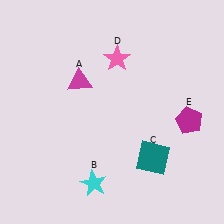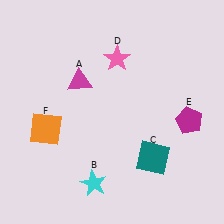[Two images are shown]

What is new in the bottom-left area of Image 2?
An orange square (F) was added in the bottom-left area of Image 2.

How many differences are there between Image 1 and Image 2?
There is 1 difference between the two images.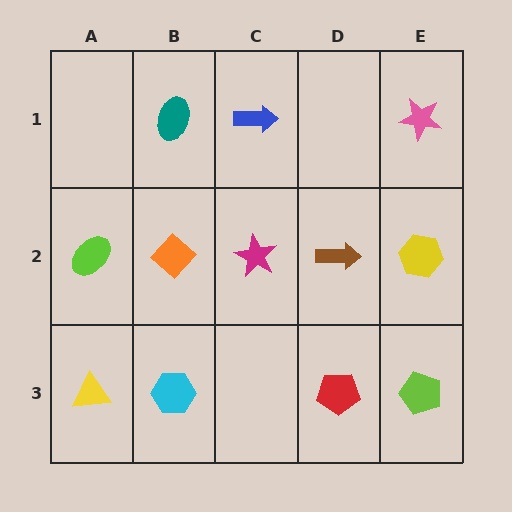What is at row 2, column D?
A brown arrow.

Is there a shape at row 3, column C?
No, that cell is empty.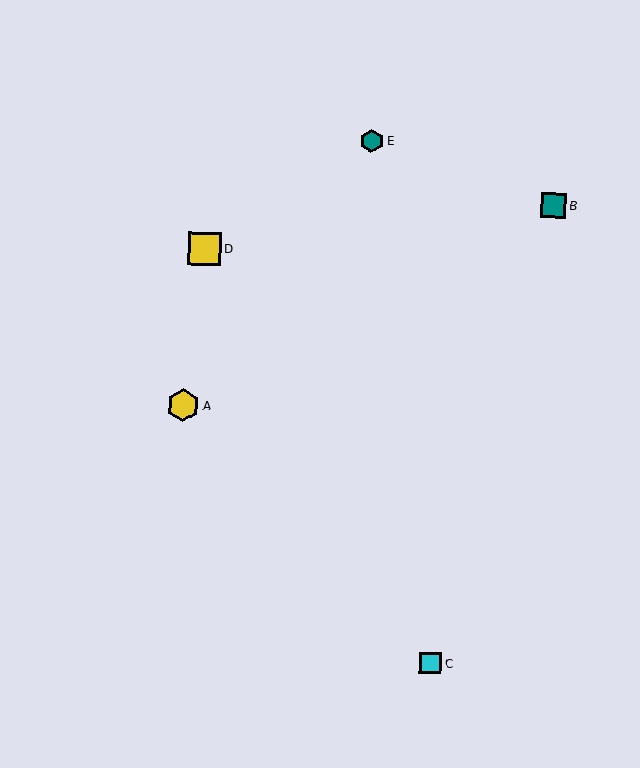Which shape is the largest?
The yellow hexagon (labeled A) is the largest.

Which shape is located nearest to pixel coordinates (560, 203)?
The teal square (labeled B) at (554, 206) is nearest to that location.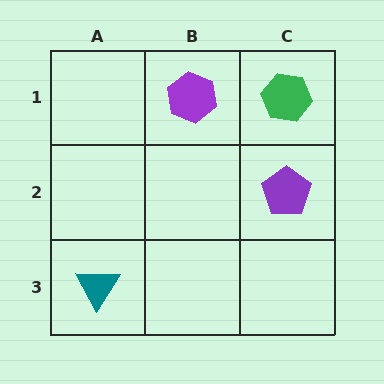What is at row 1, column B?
A purple hexagon.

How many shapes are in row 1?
2 shapes.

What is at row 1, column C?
A green hexagon.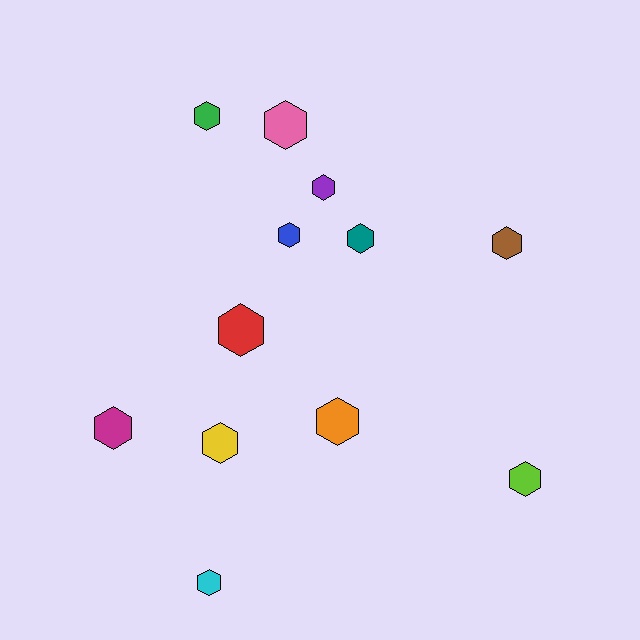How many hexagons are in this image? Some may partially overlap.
There are 12 hexagons.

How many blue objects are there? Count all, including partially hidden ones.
There is 1 blue object.